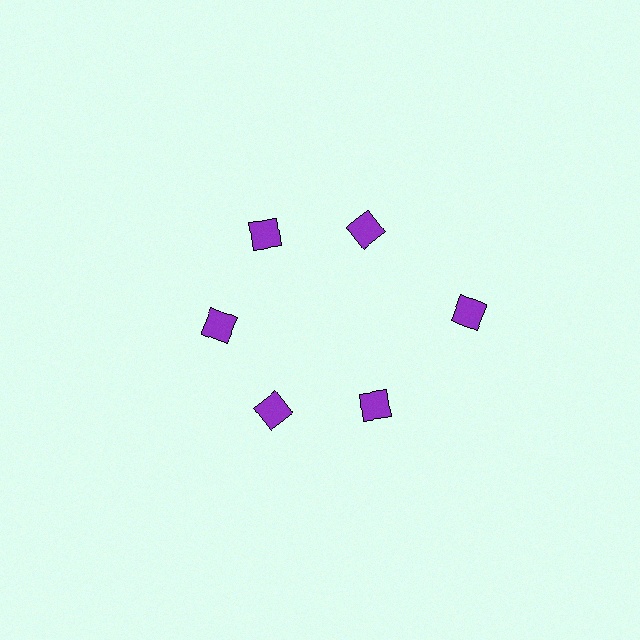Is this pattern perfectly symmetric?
No. The 6 purple diamonds are arranged in a ring, but one element near the 3 o'clock position is pushed outward from the center, breaking the 6-fold rotational symmetry.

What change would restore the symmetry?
The symmetry would be restored by moving it inward, back onto the ring so that all 6 diamonds sit at equal angles and equal distance from the center.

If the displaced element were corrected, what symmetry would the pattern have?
It would have 6-fold rotational symmetry — the pattern would map onto itself every 60 degrees.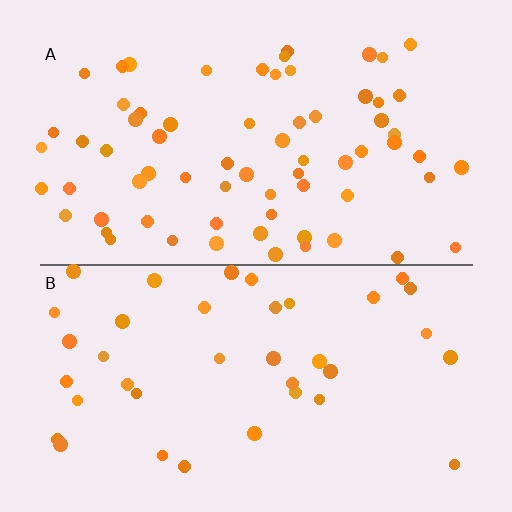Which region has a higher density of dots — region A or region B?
A (the top).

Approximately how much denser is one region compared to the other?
Approximately 1.8× — region A over region B.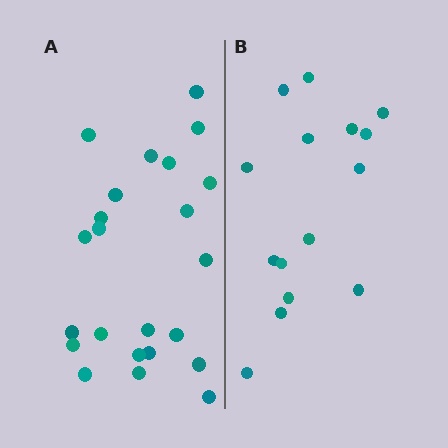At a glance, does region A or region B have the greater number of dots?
Region A (the left region) has more dots.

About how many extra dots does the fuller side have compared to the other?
Region A has roughly 8 or so more dots than region B.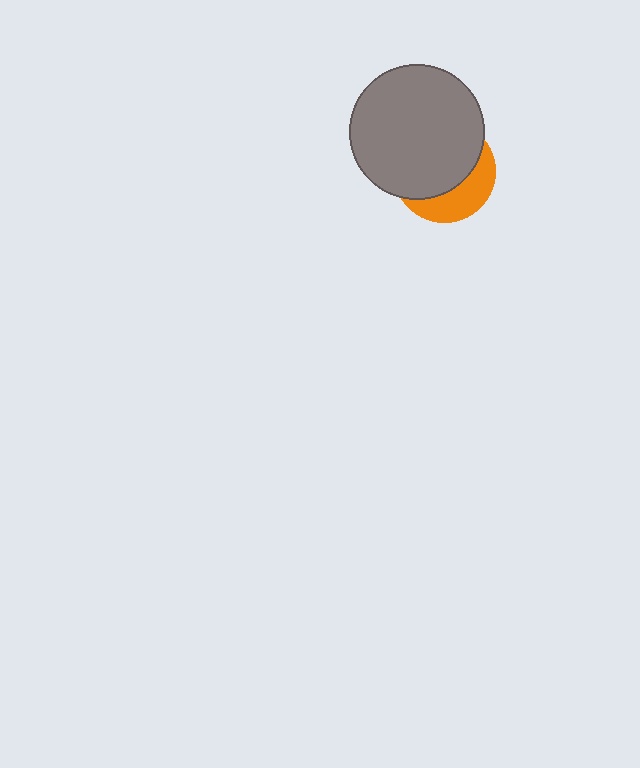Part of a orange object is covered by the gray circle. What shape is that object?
It is a circle.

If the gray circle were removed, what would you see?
You would see the complete orange circle.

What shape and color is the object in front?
The object in front is a gray circle.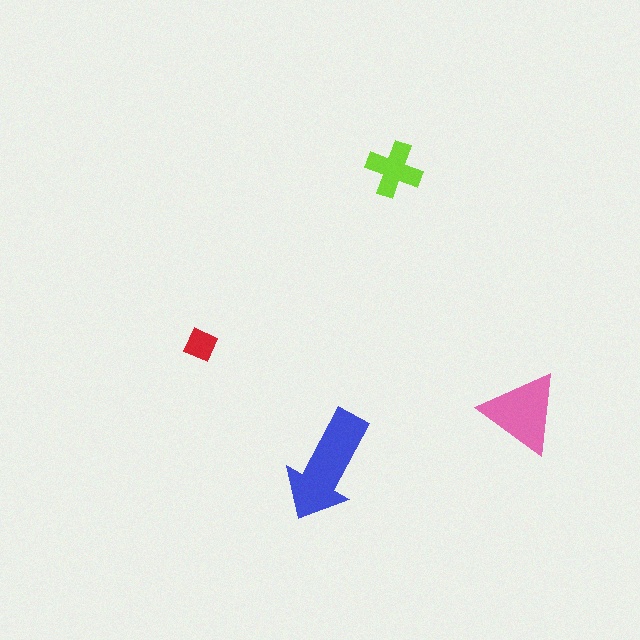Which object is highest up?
The lime cross is topmost.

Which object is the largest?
The blue arrow.